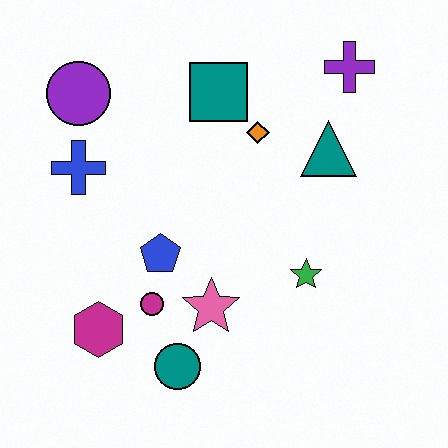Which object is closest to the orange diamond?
The teal square is closest to the orange diamond.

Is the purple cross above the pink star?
Yes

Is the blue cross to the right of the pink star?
No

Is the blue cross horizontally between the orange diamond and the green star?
No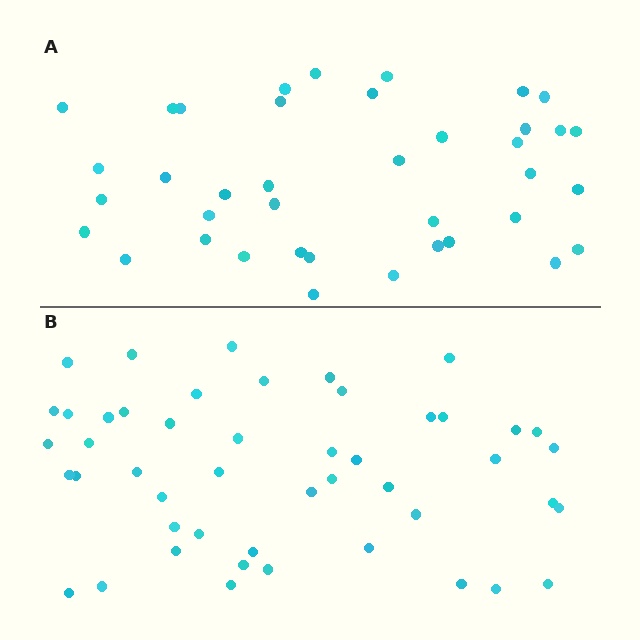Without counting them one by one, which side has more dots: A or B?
Region B (the bottom region) has more dots.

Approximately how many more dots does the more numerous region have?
Region B has roughly 8 or so more dots than region A.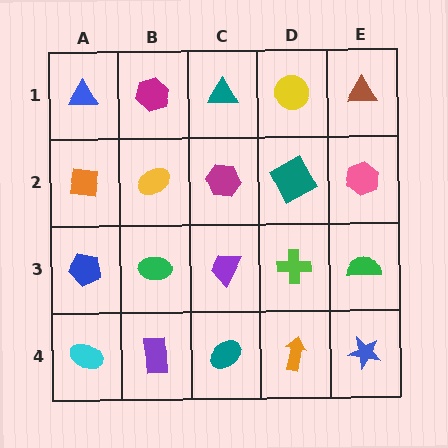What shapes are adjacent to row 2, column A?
A blue triangle (row 1, column A), a blue pentagon (row 3, column A), a yellow ellipse (row 2, column B).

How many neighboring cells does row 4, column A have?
2.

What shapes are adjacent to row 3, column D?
A teal square (row 2, column D), an orange arrow (row 4, column D), a purple trapezoid (row 3, column C), a green semicircle (row 3, column E).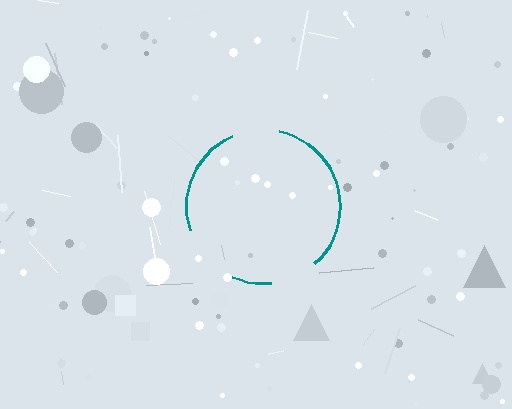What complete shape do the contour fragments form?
The contour fragments form a circle.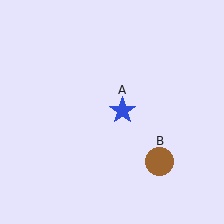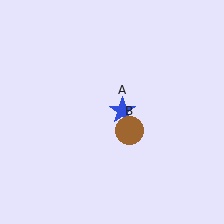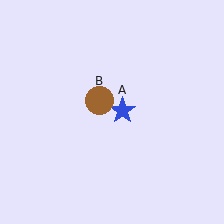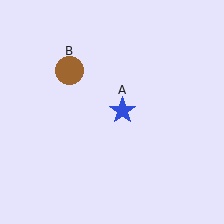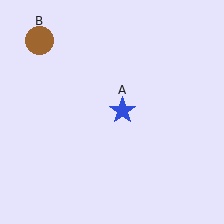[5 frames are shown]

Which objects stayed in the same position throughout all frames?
Blue star (object A) remained stationary.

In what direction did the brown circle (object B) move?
The brown circle (object B) moved up and to the left.